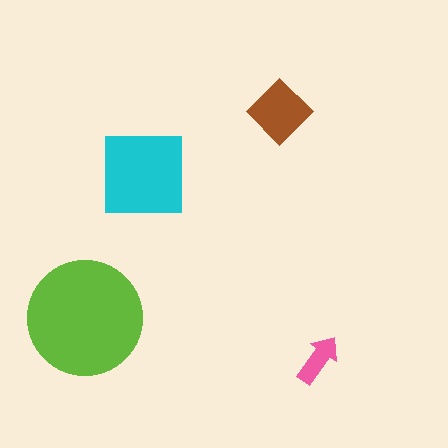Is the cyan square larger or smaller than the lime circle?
Smaller.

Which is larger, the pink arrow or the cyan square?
The cyan square.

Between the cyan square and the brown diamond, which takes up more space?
The cyan square.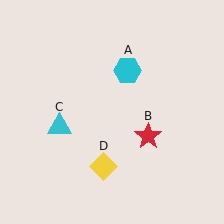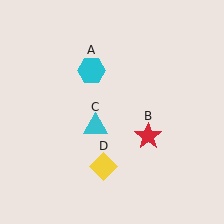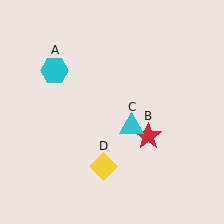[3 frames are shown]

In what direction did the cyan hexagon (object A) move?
The cyan hexagon (object A) moved left.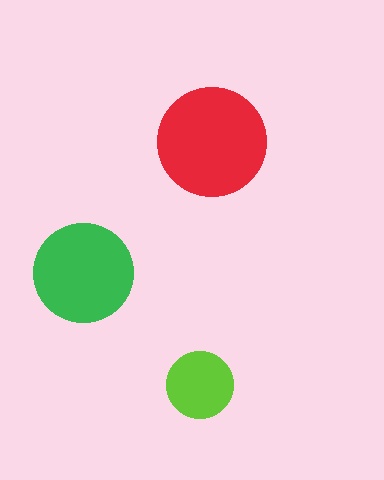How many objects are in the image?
There are 3 objects in the image.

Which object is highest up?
The red circle is topmost.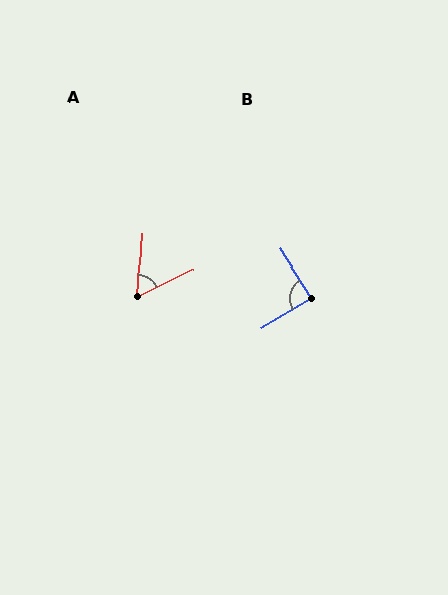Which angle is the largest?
B, at approximately 88 degrees.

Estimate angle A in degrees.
Approximately 59 degrees.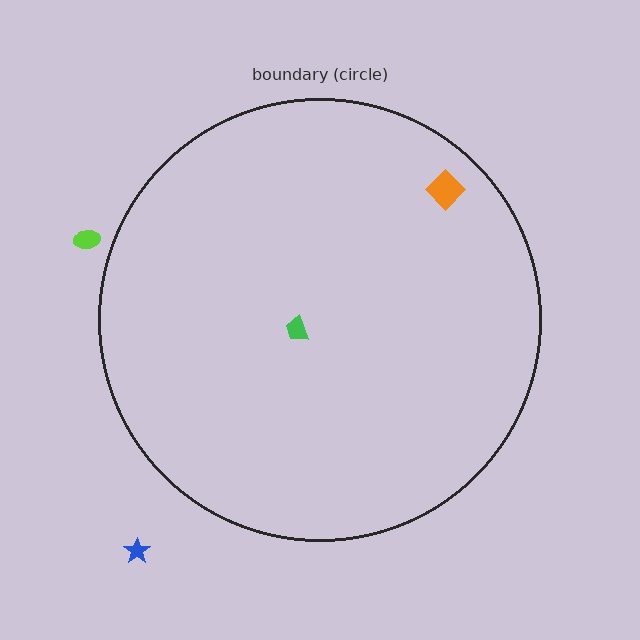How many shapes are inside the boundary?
2 inside, 2 outside.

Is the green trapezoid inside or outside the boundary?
Inside.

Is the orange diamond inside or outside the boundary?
Inside.